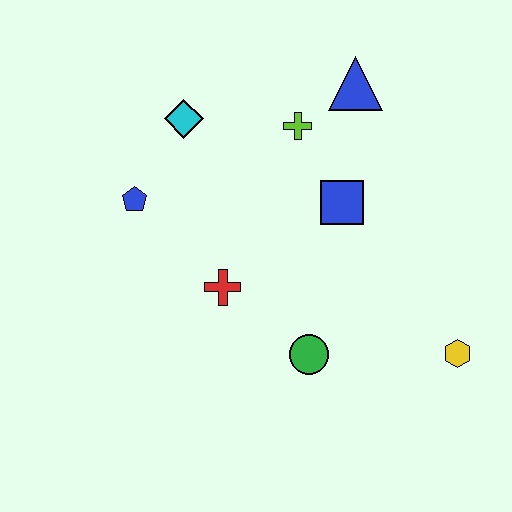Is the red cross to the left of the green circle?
Yes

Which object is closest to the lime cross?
The blue triangle is closest to the lime cross.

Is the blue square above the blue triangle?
No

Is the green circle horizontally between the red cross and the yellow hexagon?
Yes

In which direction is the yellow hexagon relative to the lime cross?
The yellow hexagon is below the lime cross.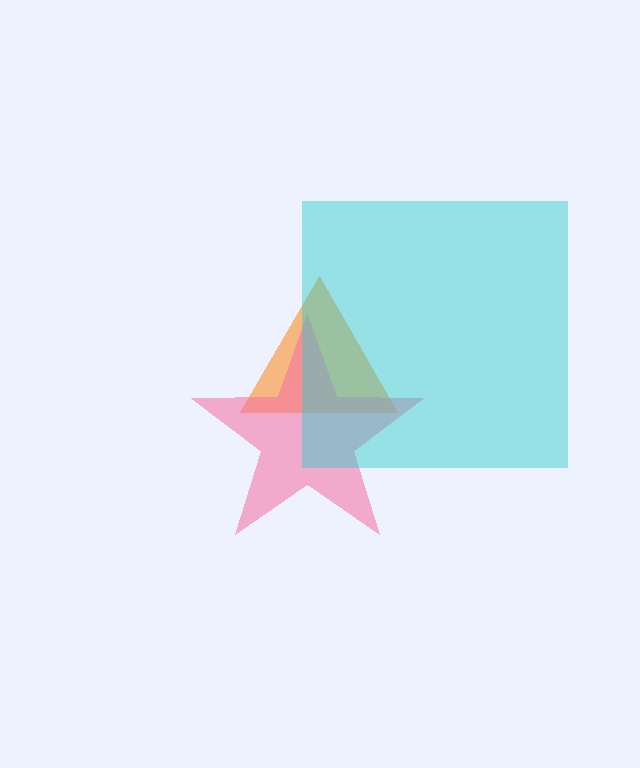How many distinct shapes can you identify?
There are 3 distinct shapes: an orange triangle, a pink star, a cyan square.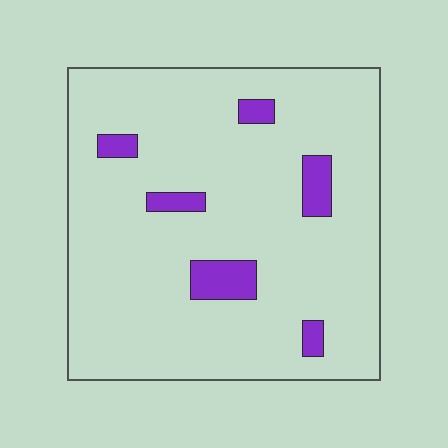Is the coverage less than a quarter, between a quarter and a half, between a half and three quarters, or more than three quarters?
Less than a quarter.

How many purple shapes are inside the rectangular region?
6.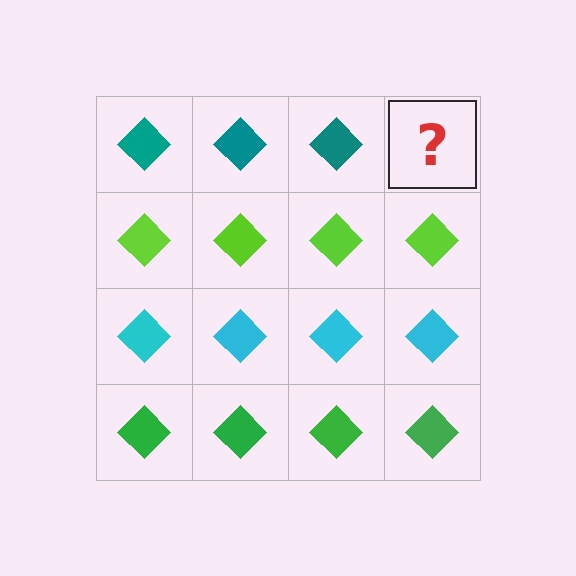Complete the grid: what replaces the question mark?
The question mark should be replaced with a teal diamond.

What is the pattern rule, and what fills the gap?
The rule is that each row has a consistent color. The gap should be filled with a teal diamond.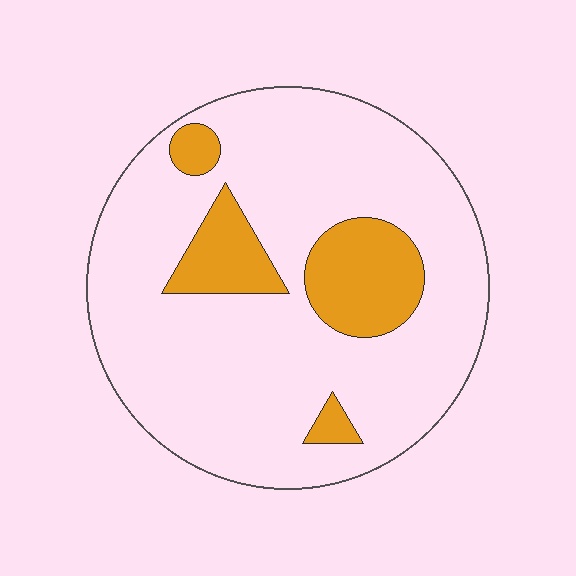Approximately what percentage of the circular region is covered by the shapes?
Approximately 20%.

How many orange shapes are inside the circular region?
4.